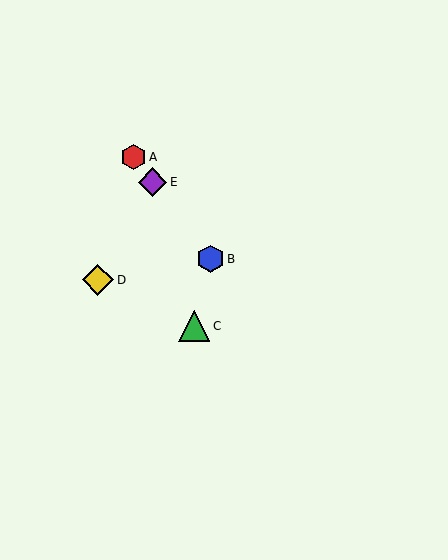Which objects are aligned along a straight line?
Objects A, B, E are aligned along a straight line.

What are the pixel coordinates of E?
Object E is at (152, 182).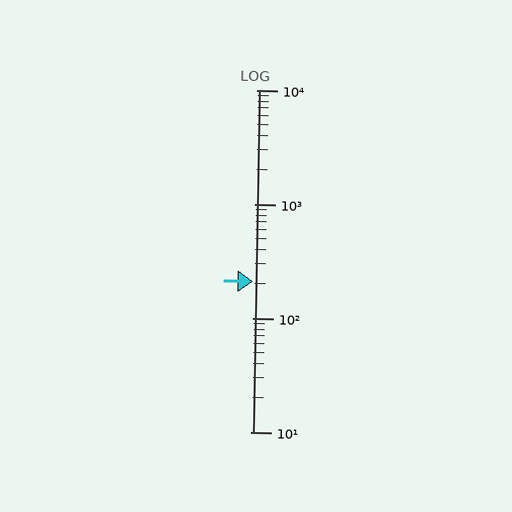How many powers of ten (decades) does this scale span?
The scale spans 3 decades, from 10 to 10000.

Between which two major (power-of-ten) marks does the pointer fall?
The pointer is between 100 and 1000.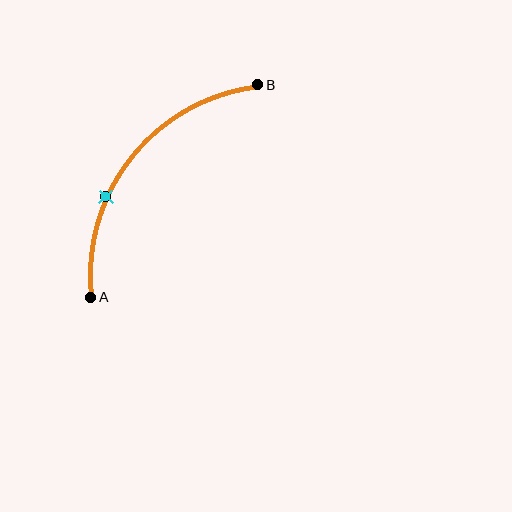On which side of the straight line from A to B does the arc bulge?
The arc bulges above and to the left of the straight line connecting A and B.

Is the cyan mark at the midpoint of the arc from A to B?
No. The cyan mark lies on the arc but is closer to endpoint A. The arc midpoint would be at the point on the curve equidistant along the arc from both A and B.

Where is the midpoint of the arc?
The arc midpoint is the point on the curve farthest from the straight line joining A and B. It sits above and to the left of that line.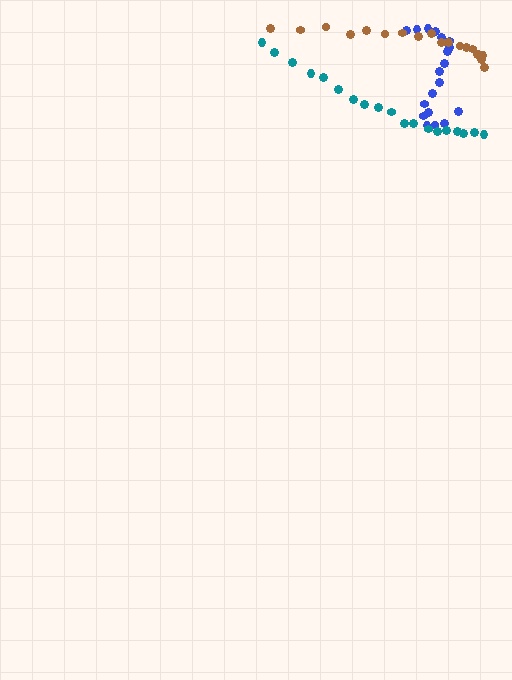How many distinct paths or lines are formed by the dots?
There are 3 distinct paths.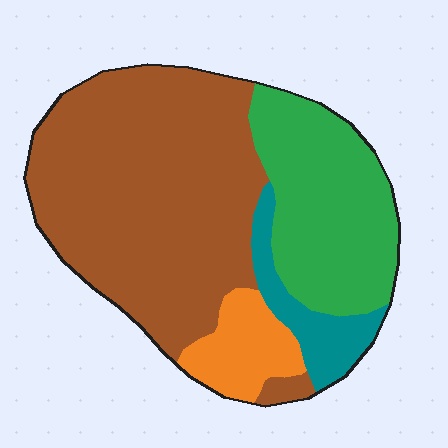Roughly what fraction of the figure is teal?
Teal takes up about one tenth (1/10) of the figure.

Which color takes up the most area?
Brown, at roughly 55%.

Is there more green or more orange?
Green.